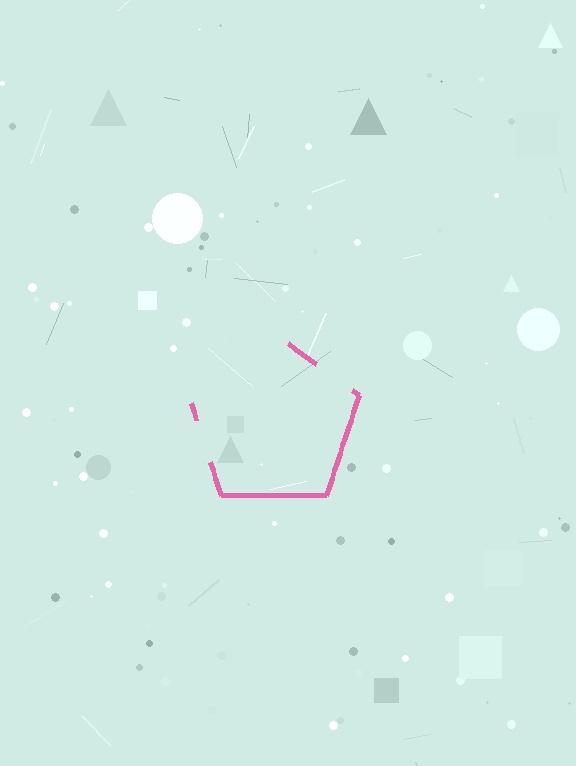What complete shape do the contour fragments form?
The contour fragments form a pentagon.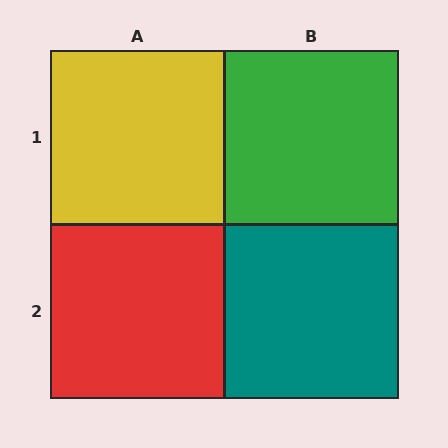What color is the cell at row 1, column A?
Yellow.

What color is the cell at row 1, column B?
Green.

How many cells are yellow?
1 cell is yellow.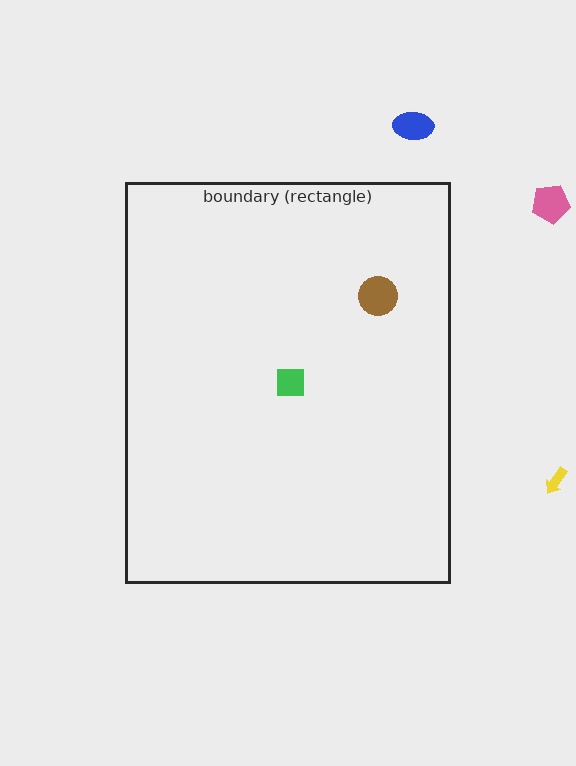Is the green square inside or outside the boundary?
Inside.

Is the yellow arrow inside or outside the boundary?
Outside.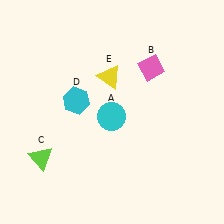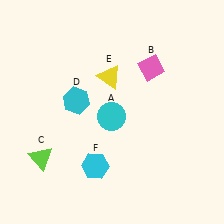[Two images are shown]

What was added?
A cyan hexagon (F) was added in Image 2.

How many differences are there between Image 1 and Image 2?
There is 1 difference between the two images.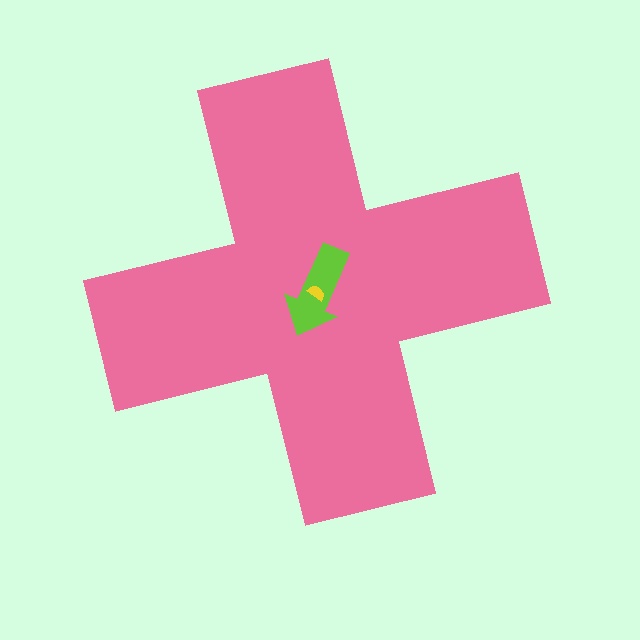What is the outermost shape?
The pink cross.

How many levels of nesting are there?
3.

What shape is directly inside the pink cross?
The lime arrow.